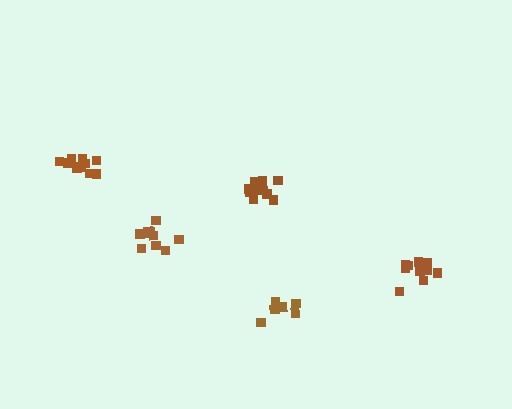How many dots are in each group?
Group 1: 7 dots, Group 2: 11 dots, Group 3: 9 dots, Group 4: 10 dots, Group 5: 10 dots (47 total).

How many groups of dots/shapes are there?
There are 5 groups.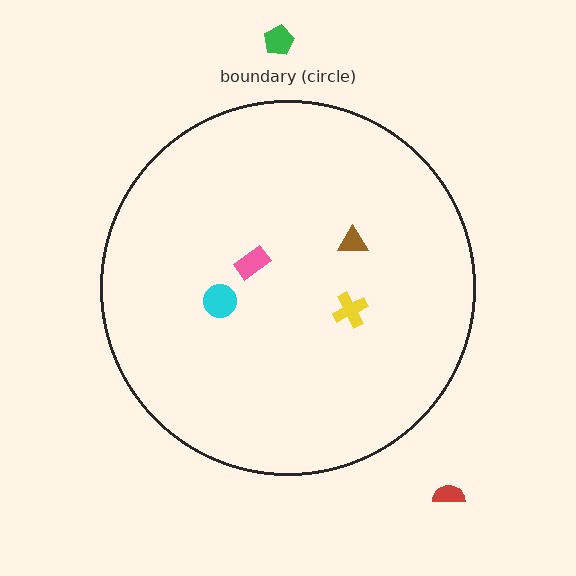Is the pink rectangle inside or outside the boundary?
Inside.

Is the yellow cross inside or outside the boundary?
Inside.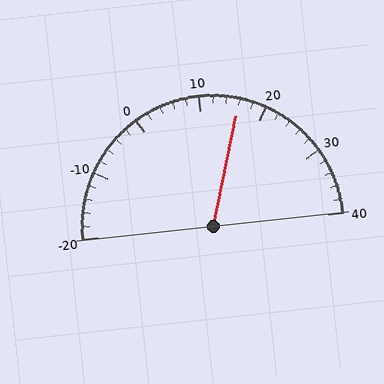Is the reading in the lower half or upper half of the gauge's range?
The reading is in the upper half of the range (-20 to 40).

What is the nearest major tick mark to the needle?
The nearest major tick mark is 20.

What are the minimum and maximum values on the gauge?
The gauge ranges from -20 to 40.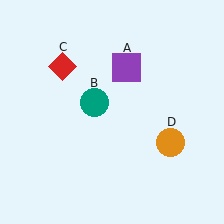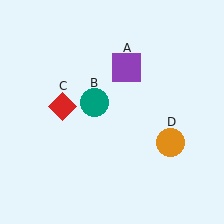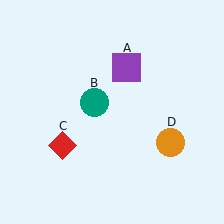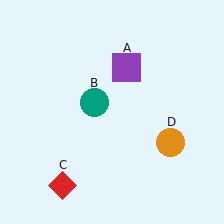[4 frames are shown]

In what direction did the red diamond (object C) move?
The red diamond (object C) moved down.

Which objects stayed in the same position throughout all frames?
Purple square (object A) and teal circle (object B) and orange circle (object D) remained stationary.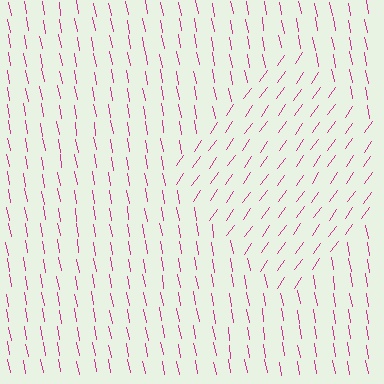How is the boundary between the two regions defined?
The boundary is defined purely by a change in line orientation (approximately 45 degrees difference). All lines are the same color and thickness.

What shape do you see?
I see a diamond.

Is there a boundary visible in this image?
Yes, there is a texture boundary formed by a change in line orientation.